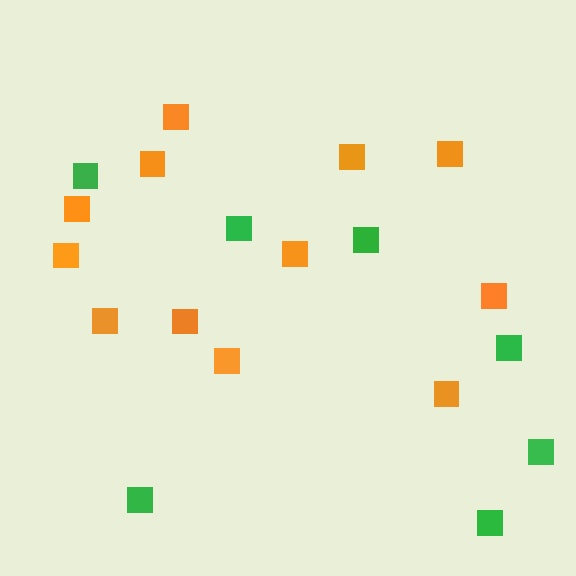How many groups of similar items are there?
There are 2 groups: one group of orange squares (12) and one group of green squares (7).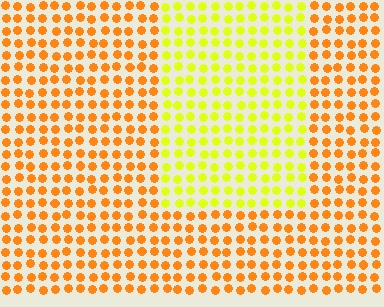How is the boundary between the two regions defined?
The boundary is defined purely by a slight shift in hue (about 39 degrees). Spacing, size, and orientation are identical on both sides.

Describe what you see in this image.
The image is filled with small orange elements in a uniform arrangement. A rectangle-shaped region is visible where the elements are tinted to a slightly different hue, forming a subtle color boundary.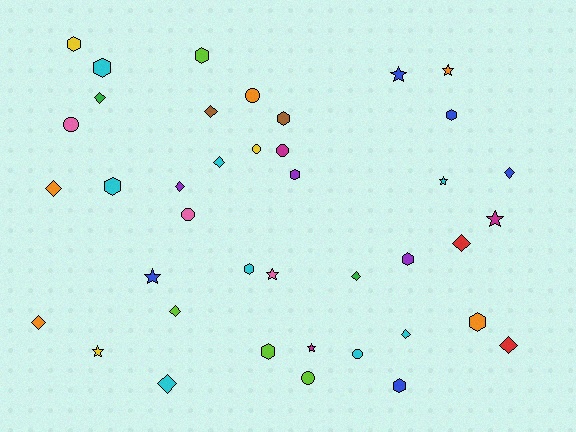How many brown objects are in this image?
There are 2 brown objects.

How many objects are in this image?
There are 40 objects.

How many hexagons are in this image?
There are 12 hexagons.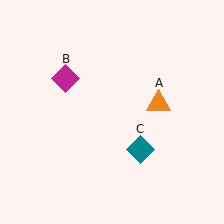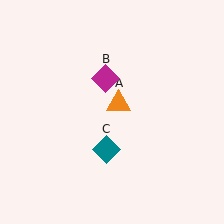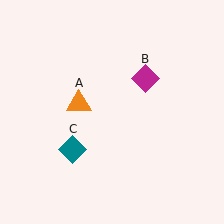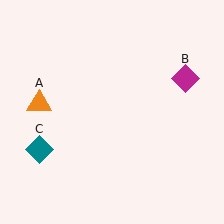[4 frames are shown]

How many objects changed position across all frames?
3 objects changed position: orange triangle (object A), magenta diamond (object B), teal diamond (object C).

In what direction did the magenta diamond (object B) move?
The magenta diamond (object B) moved right.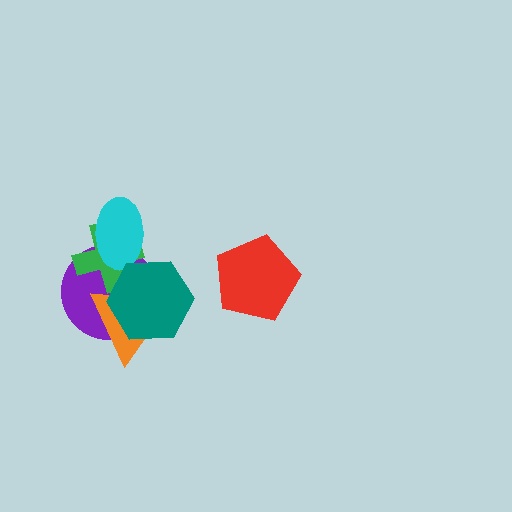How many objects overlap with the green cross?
4 objects overlap with the green cross.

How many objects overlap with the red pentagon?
0 objects overlap with the red pentagon.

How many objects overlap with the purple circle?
4 objects overlap with the purple circle.